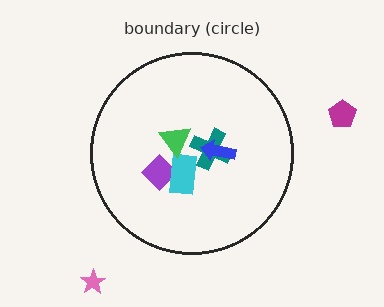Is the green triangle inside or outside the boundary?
Inside.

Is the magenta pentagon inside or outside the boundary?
Outside.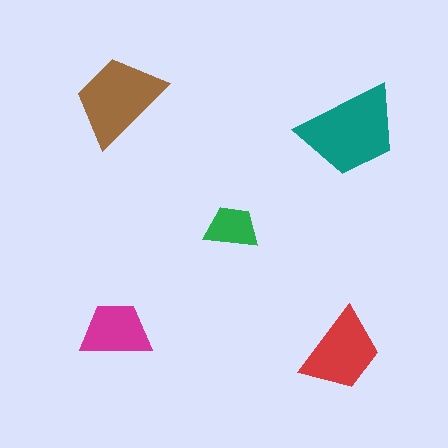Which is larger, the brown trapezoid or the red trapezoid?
The brown one.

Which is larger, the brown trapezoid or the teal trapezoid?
The teal one.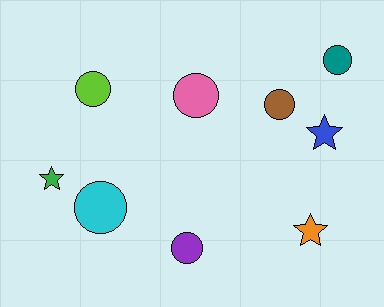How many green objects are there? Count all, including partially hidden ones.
There is 1 green object.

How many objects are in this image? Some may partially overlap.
There are 9 objects.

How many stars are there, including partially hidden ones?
There are 3 stars.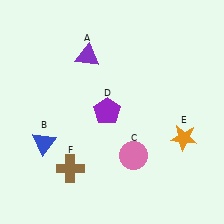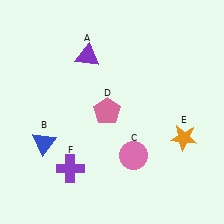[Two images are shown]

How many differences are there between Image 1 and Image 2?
There are 2 differences between the two images.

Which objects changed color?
D changed from purple to pink. F changed from brown to purple.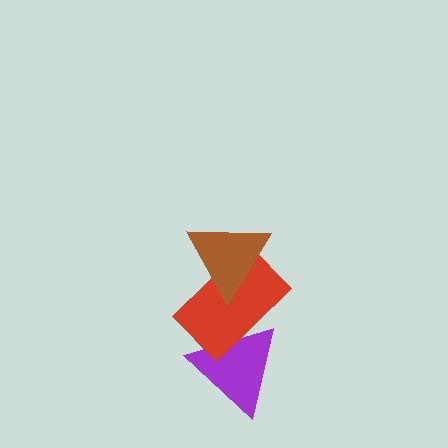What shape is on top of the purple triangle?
The red rectangle is on top of the purple triangle.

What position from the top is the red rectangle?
The red rectangle is 2nd from the top.